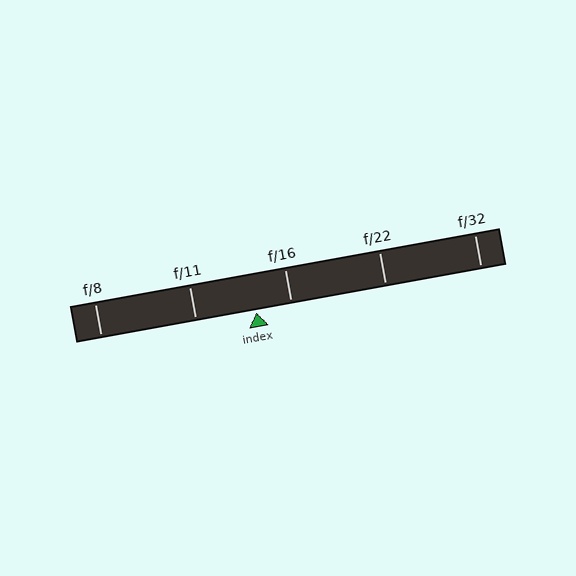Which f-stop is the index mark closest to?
The index mark is closest to f/16.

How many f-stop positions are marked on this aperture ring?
There are 5 f-stop positions marked.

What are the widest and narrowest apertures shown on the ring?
The widest aperture shown is f/8 and the narrowest is f/32.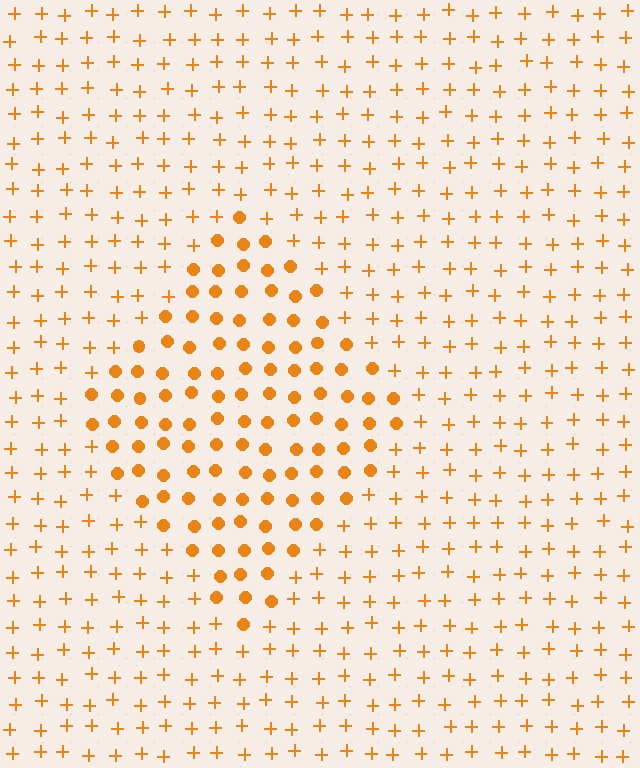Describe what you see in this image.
The image is filled with small orange elements arranged in a uniform grid. A diamond-shaped region contains circles, while the surrounding area contains plus signs. The boundary is defined purely by the change in element shape.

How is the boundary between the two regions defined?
The boundary is defined by a change in element shape: circles inside vs. plus signs outside. All elements share the same color and spacing.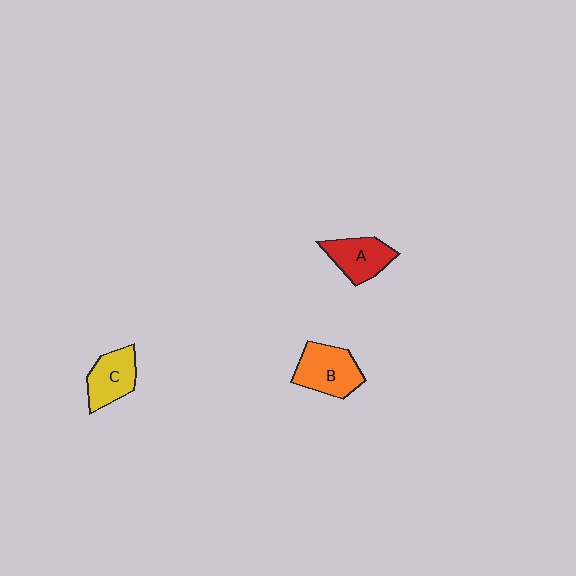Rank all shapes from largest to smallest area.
From largest to smallest: B (orange), A (red), C (yellow).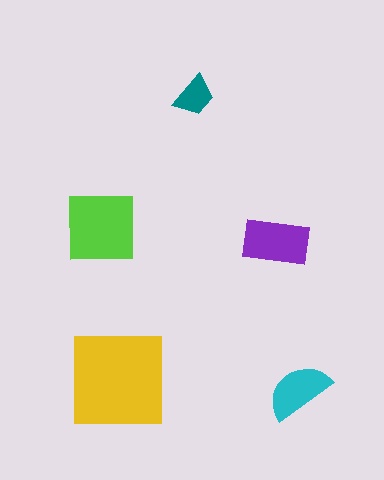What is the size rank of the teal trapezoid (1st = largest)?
5th.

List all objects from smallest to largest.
The teal trapezoid, the cyan semicircle, the purple rectangle, the lime square, the yellow square.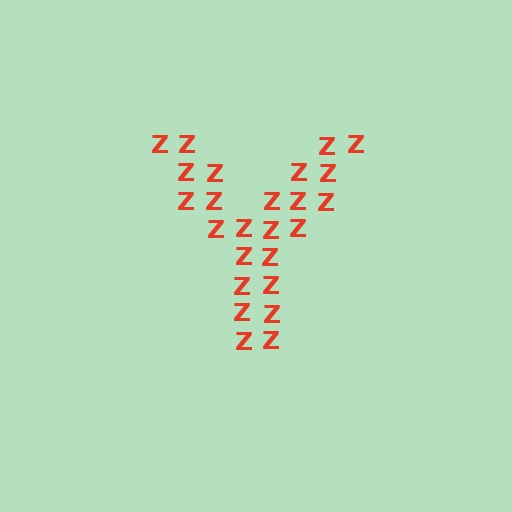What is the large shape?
The large shape is the letter Y.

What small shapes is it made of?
It is made of small letter Z's.